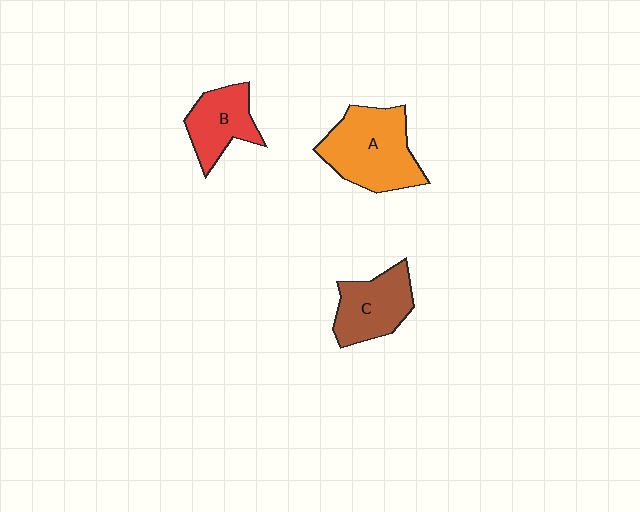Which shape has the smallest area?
Shape B (red).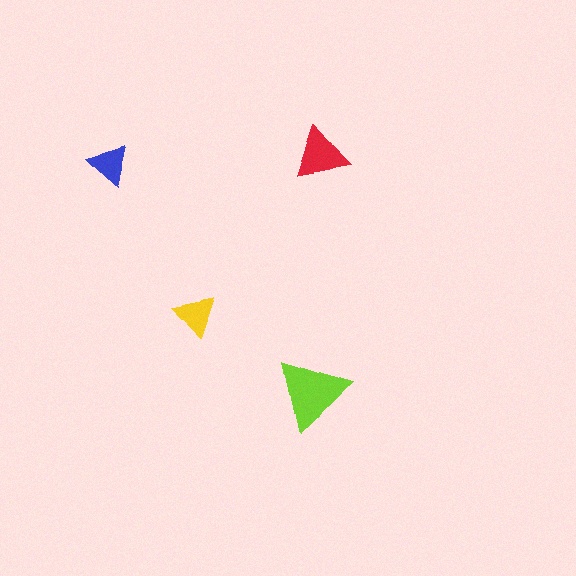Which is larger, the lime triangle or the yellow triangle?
The lime one.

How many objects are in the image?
There are 4 objects in the image.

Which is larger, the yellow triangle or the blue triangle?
The yellow one.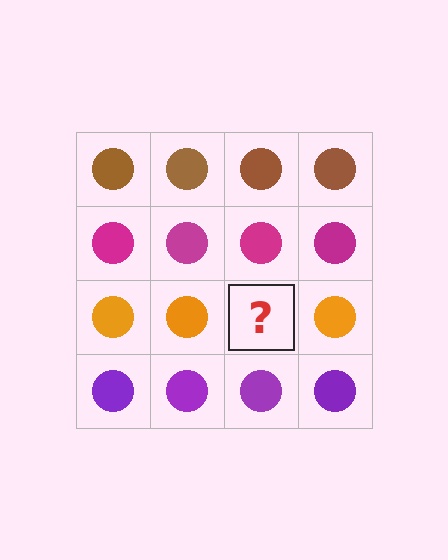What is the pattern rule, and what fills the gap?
The rule is that each row has a consistent color. The gap should be filled with an orange circle.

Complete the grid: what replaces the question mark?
The question mark should be replaced with an orange circle.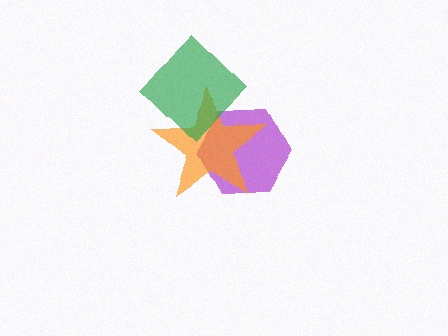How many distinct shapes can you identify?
There are 3 distinct shapes: a purple hexagon, an orange star, a green diamond.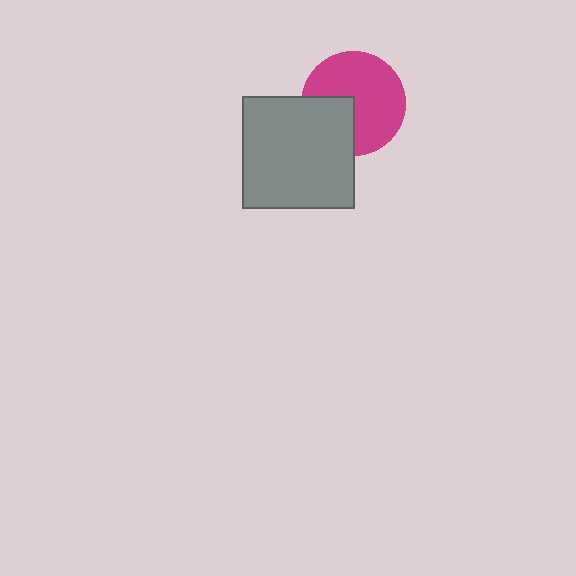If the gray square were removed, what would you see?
You would see the complete magenta circle.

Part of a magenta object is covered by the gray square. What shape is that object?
It is a circle.